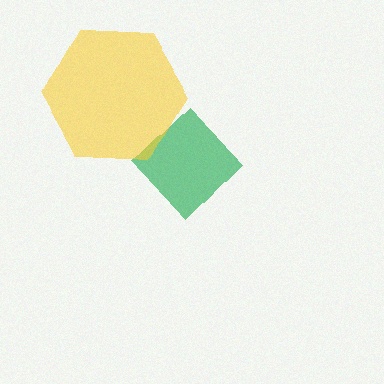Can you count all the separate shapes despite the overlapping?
Yes, there are 2 separate shapes.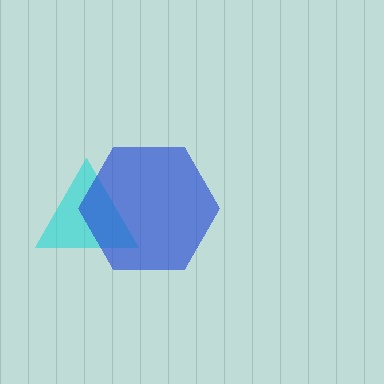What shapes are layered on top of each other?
The layered shapes are: a cyan triangle, a blue hexagon.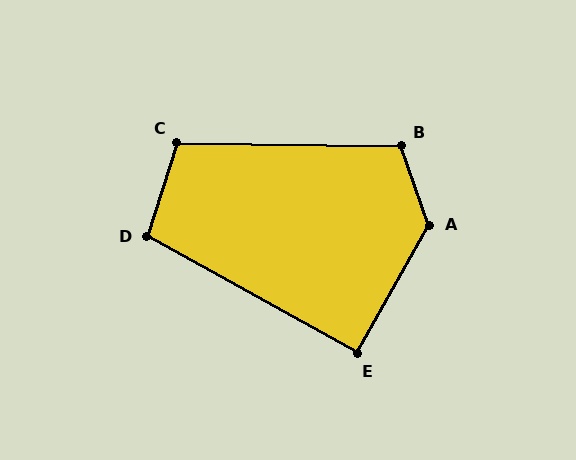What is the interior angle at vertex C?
Approximately 107 degrees (obtuse).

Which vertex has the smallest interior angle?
E, at approximately 90 degrees.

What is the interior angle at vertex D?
Approximately 101 degrees (obtuse).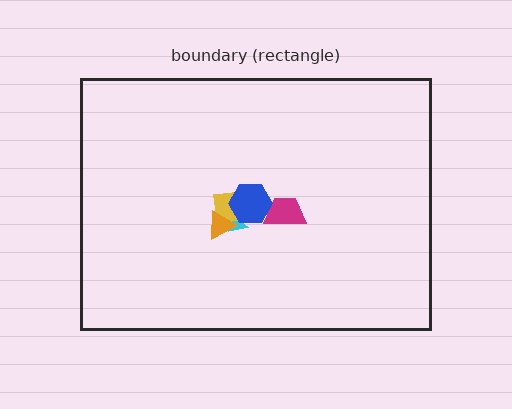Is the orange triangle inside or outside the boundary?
Inside.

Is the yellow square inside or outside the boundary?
Inside.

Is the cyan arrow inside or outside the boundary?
Inside.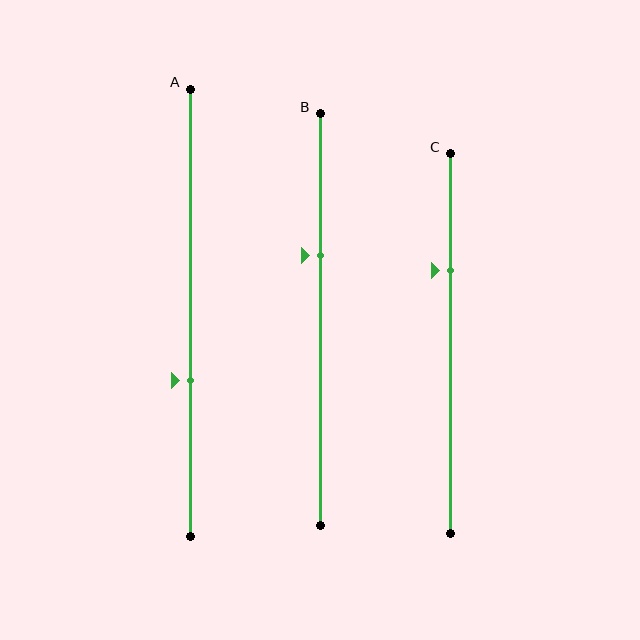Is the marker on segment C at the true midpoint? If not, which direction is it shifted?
No, the marker on segment C is shifted upward by about 19% of the segment length.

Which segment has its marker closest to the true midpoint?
Segment A has its marker closest to the true midpoint.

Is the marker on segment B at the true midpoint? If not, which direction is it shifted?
No, the marker on segment B is shifted upward by about 16% of the segment length.